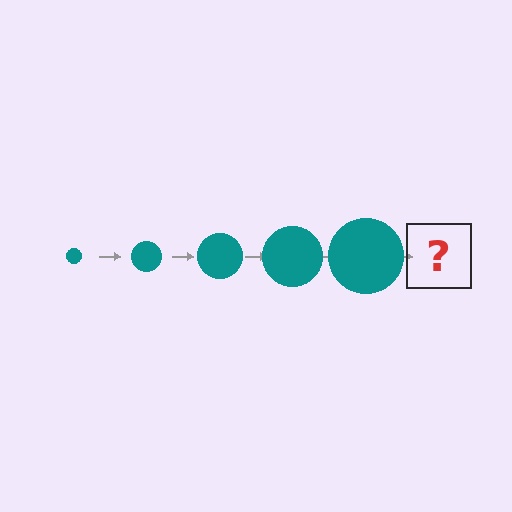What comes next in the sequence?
The next element should be a teal circle, larger than the previous one.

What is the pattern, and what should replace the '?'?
The pattern is that the circle gets progressively larger each step. The '?' should be a teal circle, larger than the previous one.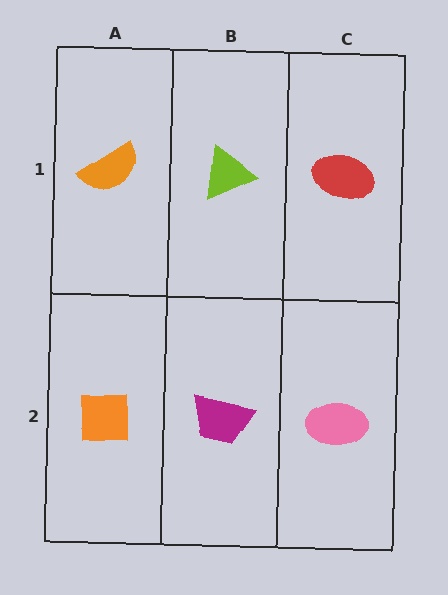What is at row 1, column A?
An orange semicircle.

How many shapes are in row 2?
3 shapes.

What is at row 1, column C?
A red ellipse.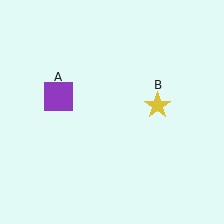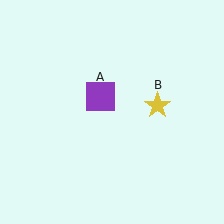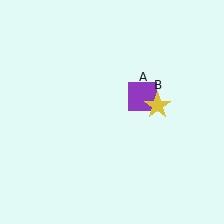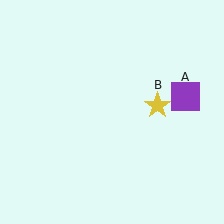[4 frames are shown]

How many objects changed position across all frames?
1 object changed position: purple square (object A).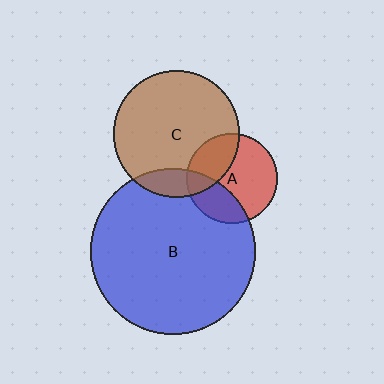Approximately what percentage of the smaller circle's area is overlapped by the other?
Approximately 30%.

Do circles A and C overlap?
Yes.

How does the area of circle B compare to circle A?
Approximately 3.3 times.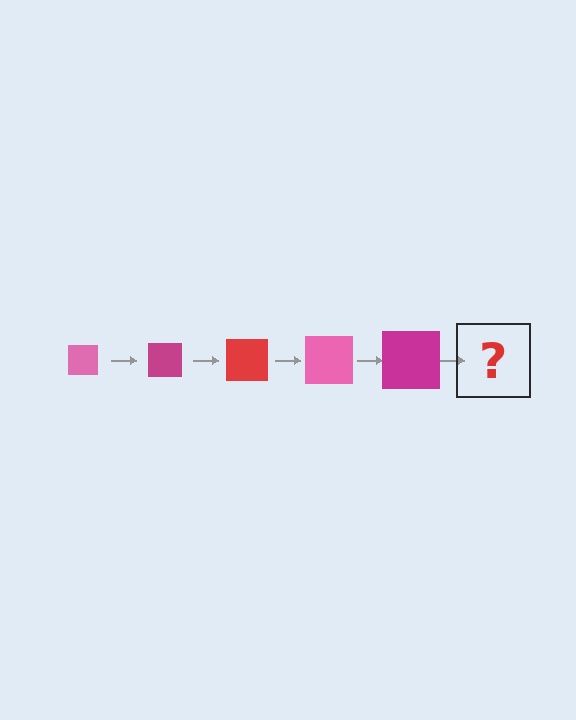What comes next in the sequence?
The next element should be a red square, larger than the previous one.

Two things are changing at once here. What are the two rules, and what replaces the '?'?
The two rules are that the square grows larger each step and the color cycles through pink, magenta, and red. The '?' should be a red square, larger than the previous one.